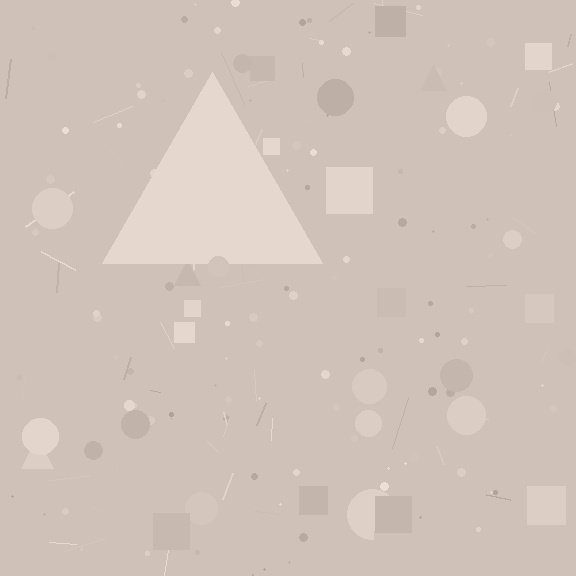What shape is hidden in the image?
A triangle is hidden in the image.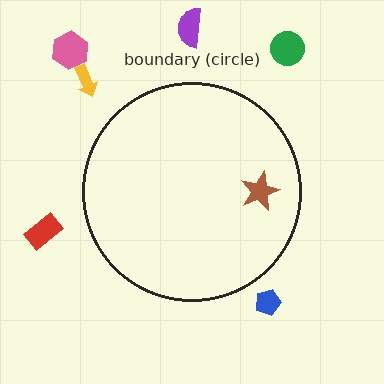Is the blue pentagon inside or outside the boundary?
Outside.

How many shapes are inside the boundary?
1 inside, 6 outside.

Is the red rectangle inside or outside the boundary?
Outside.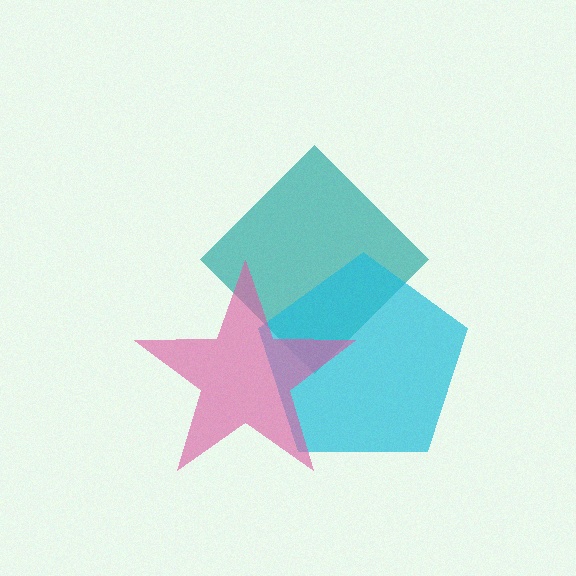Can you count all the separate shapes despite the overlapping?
Yes, there are 3 separate shapes.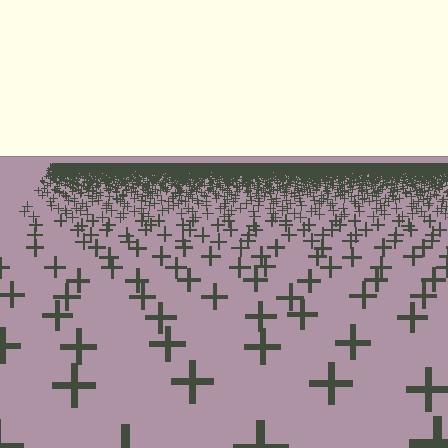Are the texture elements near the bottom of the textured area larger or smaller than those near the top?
Larger. Near the bottom, elements are closer to the viewer and appear at a bigger on-screen size.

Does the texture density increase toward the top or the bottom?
Density increases toward the top.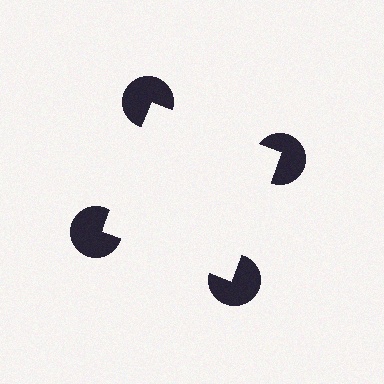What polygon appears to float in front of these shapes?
An illusory square — its edges are inferred from the aligned wedge cuts in the pac-man discs, not physically drawn.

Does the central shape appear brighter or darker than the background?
It typically appears slightly brighter than the background, even though no actual brightness change is drawn.